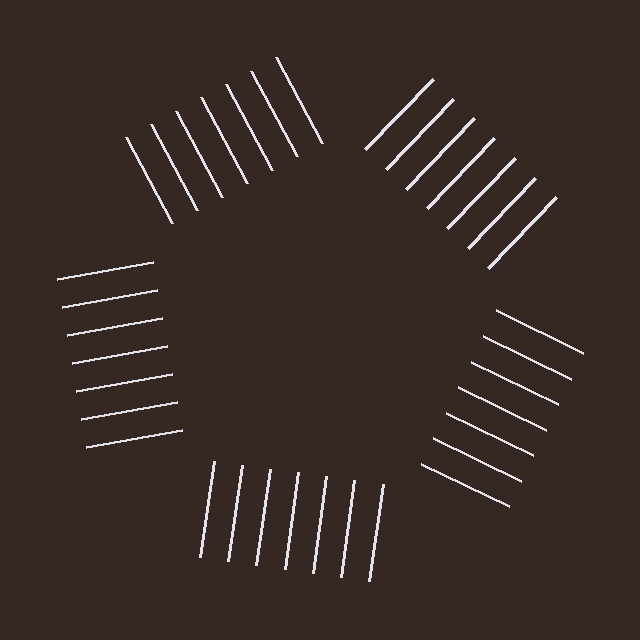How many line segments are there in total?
35 — 7 along each of the 5 edges.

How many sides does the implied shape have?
5 sides — the line-ends trace a pentagon.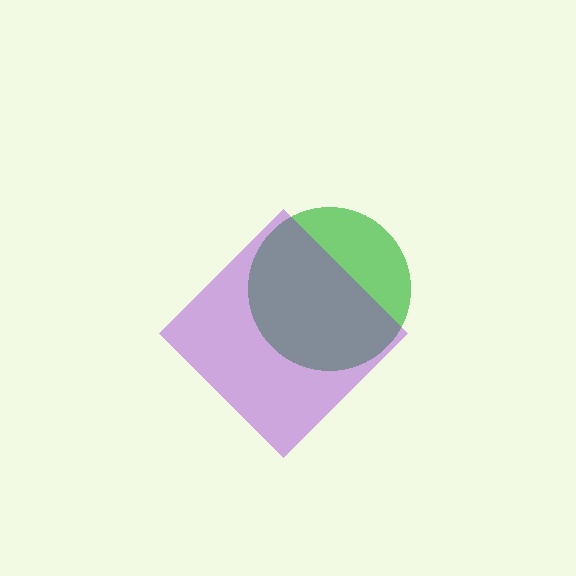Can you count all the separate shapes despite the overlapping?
Yes, there are 2 separate shapes.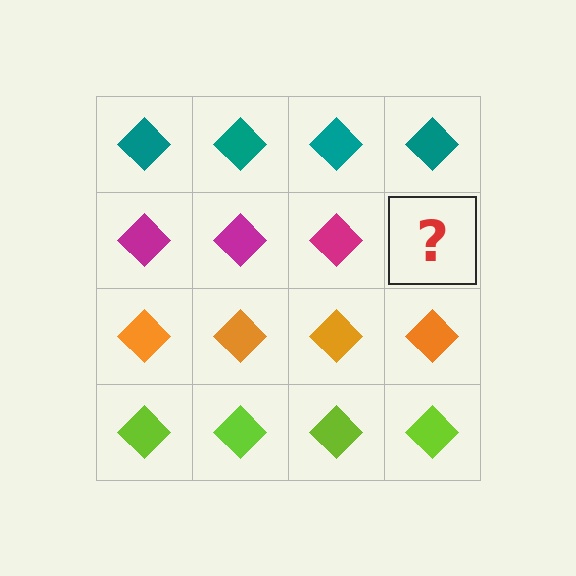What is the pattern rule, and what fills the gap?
The rule is that each row has a consistent color. The gap should be filled with a magenta diamond.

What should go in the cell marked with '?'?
The missing cell should contain a magenta diamond.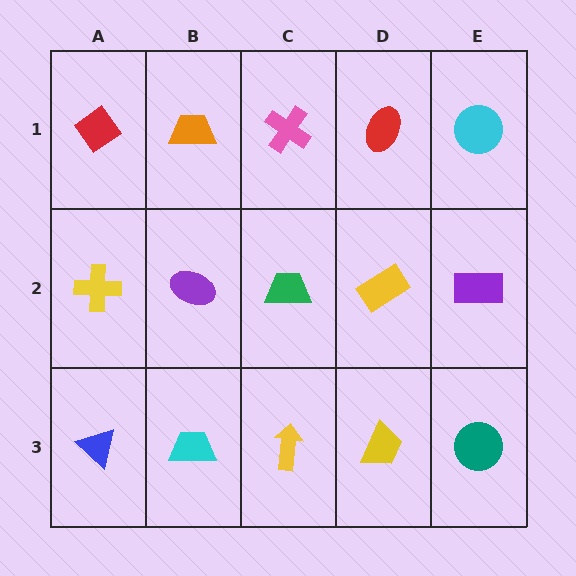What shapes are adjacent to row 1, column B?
A purple ellipse (row 2, column B), a red diamond (row 1, column A), a pink cross (row 1, column C).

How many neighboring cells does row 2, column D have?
4.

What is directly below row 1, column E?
A purple rectangle.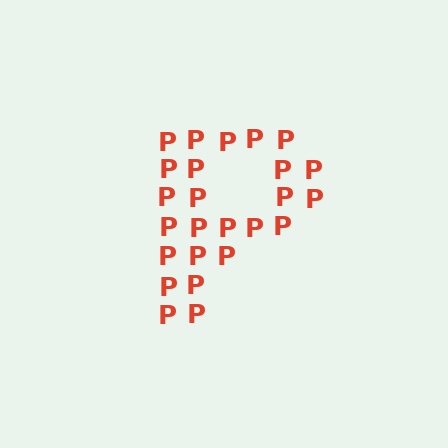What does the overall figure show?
The overall figure shows the letter P.